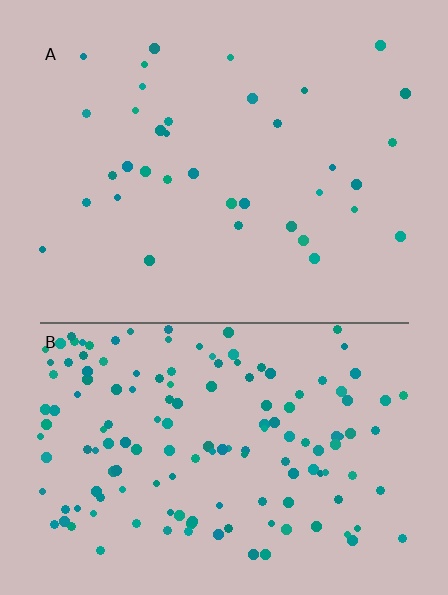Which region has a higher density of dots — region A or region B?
B (the bottom).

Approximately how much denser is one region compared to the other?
Approximately 4.2× — region B over region A.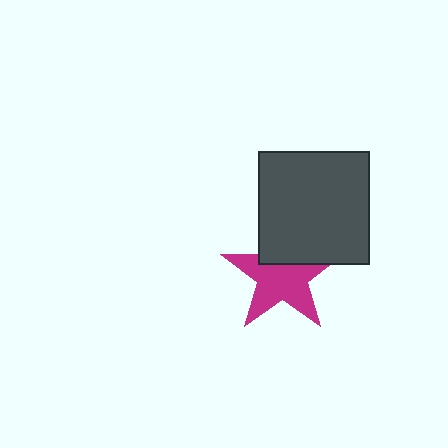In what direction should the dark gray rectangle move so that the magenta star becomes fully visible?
The dark gray rectangle should move up. That is the shortest direction to clear the overlap and leave the magenta star fully visible.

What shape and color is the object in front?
The object in front is a dark gray rectangle.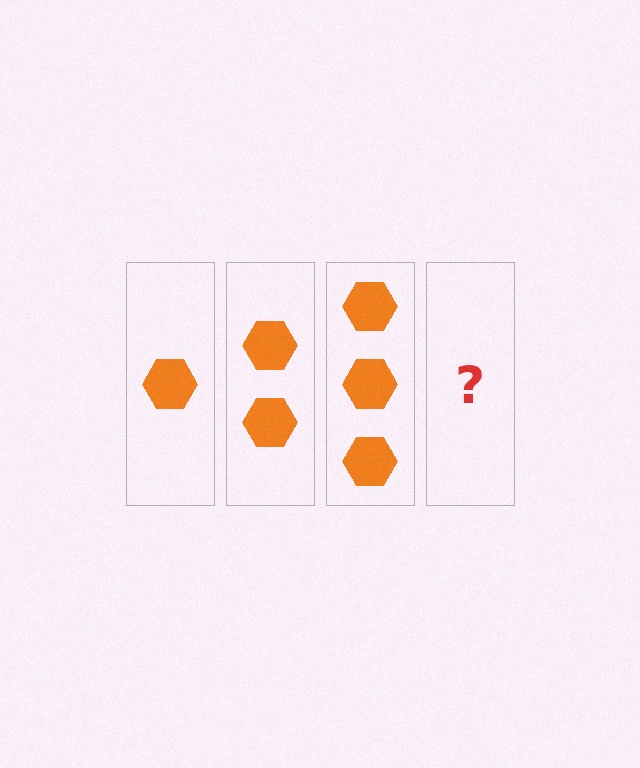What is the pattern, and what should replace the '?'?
The pattern is that each step adds one more hexagon. The '?' should be 4 hexagons.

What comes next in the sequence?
The next element should be 4 hexagons.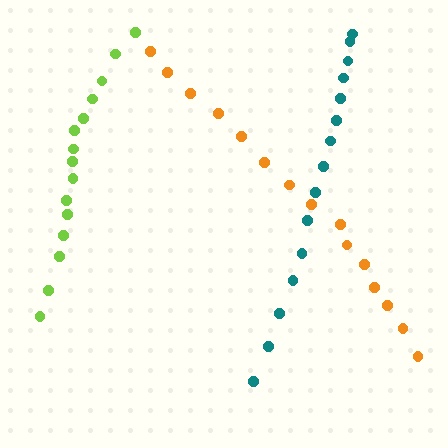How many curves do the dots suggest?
There are 3 distinct paths.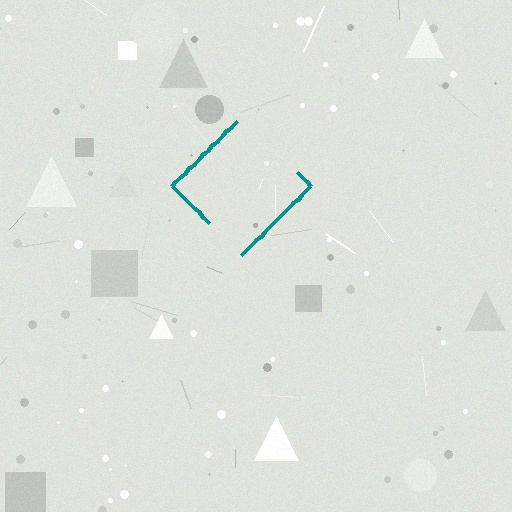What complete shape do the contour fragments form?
The contour fragments form a diamond.